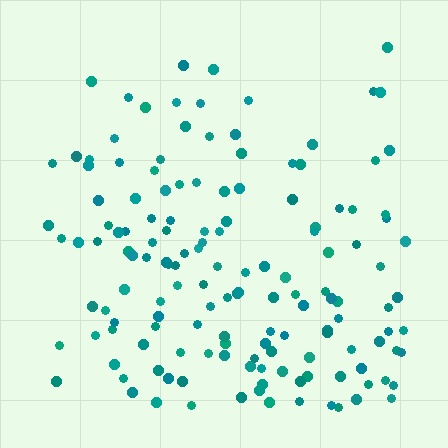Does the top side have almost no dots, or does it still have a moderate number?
Still a moderate number, just noticeably fewer than the bottom.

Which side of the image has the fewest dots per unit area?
The top.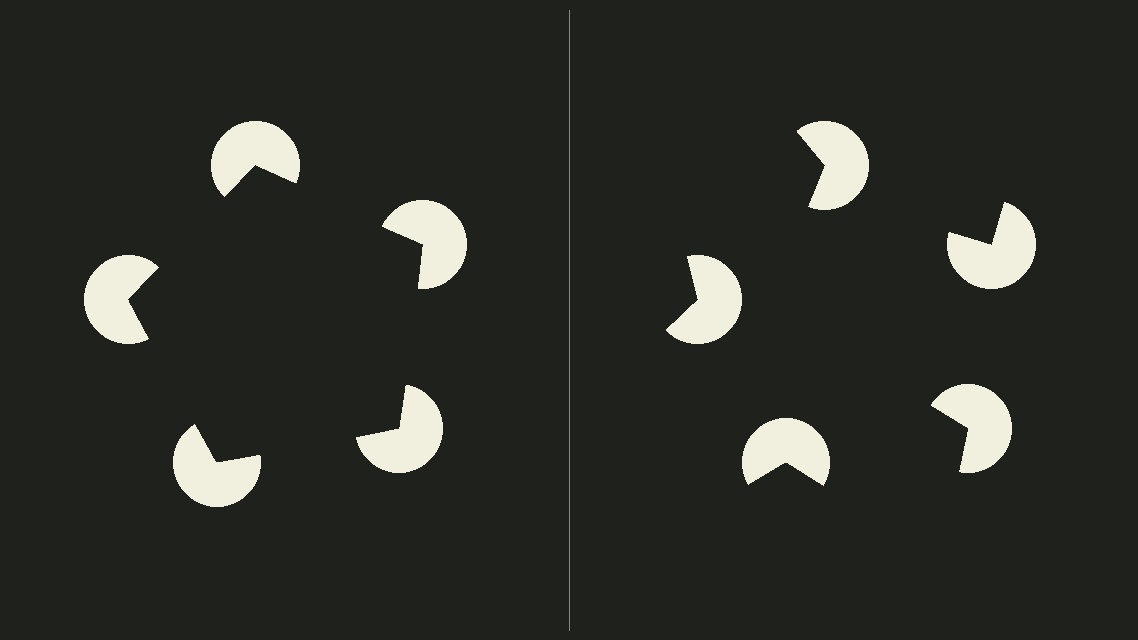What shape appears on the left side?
An illusory pentagon.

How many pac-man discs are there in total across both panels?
10 — 5 on each side.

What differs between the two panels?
The pac-man discs are positioned identically on both sides; only the wedge orientations differ. On the left they align to a pentagon; on the right they are misaligned.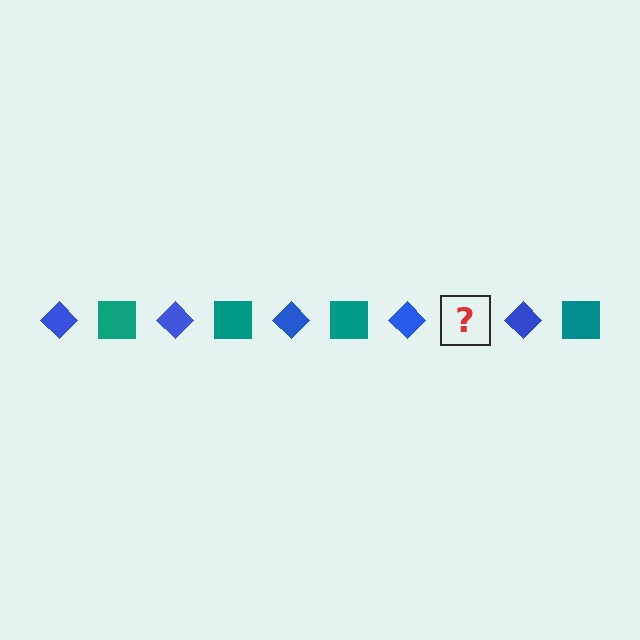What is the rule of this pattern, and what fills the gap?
The rule is that the pattern alternates between blue diamond and teal square. The gap should be filled with a teal square.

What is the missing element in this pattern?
The missing element is a teal square.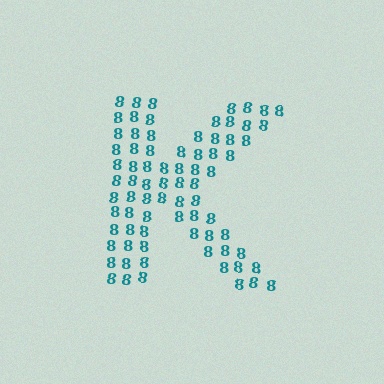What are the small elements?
The small elements are digit 8's.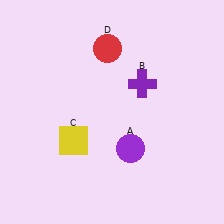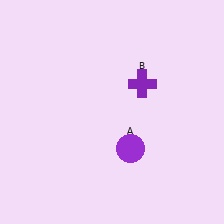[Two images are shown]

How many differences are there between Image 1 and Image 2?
There are 2 differences between the two images.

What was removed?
The yellow square (C), the red circle (D) were removed in Image 2.